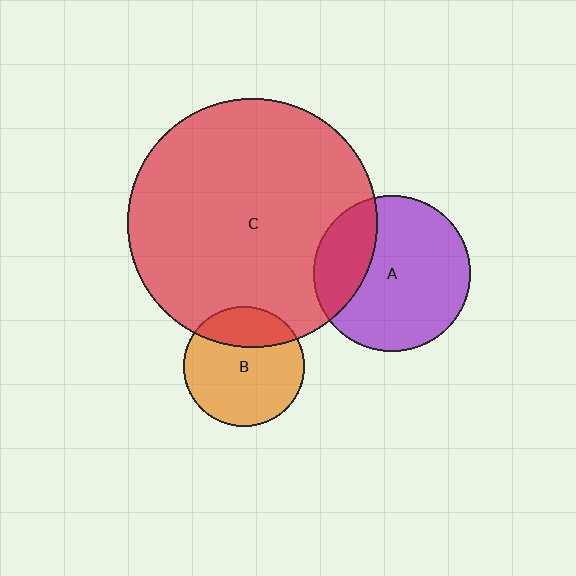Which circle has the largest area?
Circle C (red).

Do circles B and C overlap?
Yes.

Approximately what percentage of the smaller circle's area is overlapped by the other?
Approximately 25%.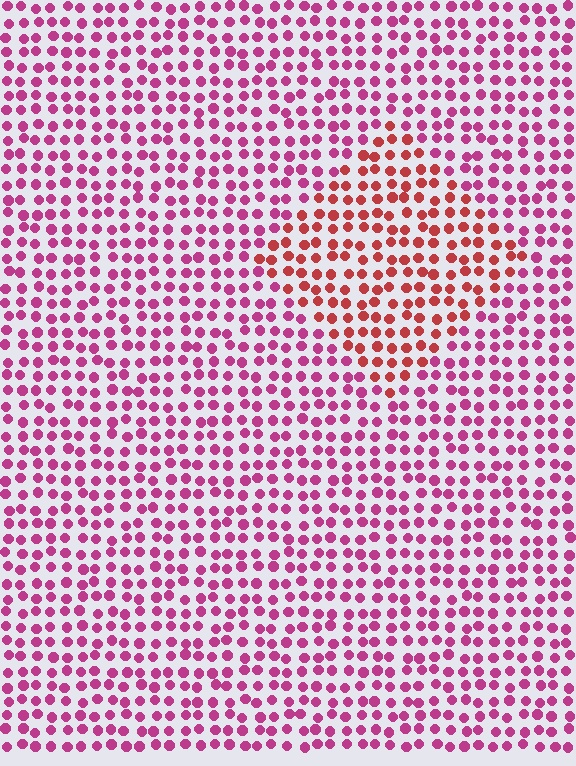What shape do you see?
I see a diamond.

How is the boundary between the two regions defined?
The boundary is defined purely by a slight shift in hue (about 35 degrees). Spacing, size, and orientation are identical on both sides.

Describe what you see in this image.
The image is filled with small magenta elements in a uniform arrangement. A diamond-shaped region is visible where the elements are tinted to a slightly different hue, forming a subtle color boundary.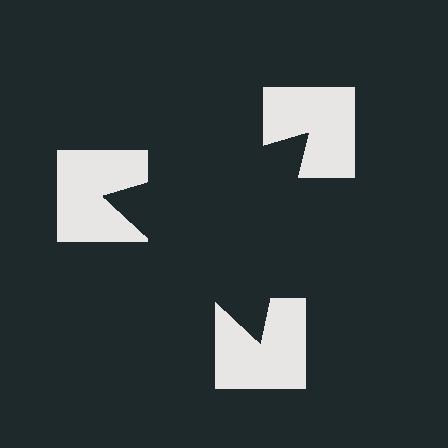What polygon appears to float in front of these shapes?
An illusory triangle — its edges are inferred from the aligned wedge cuts in the notched squares, not physically drawn.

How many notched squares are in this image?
There are 3 — one at each vertex of the illusory triangle.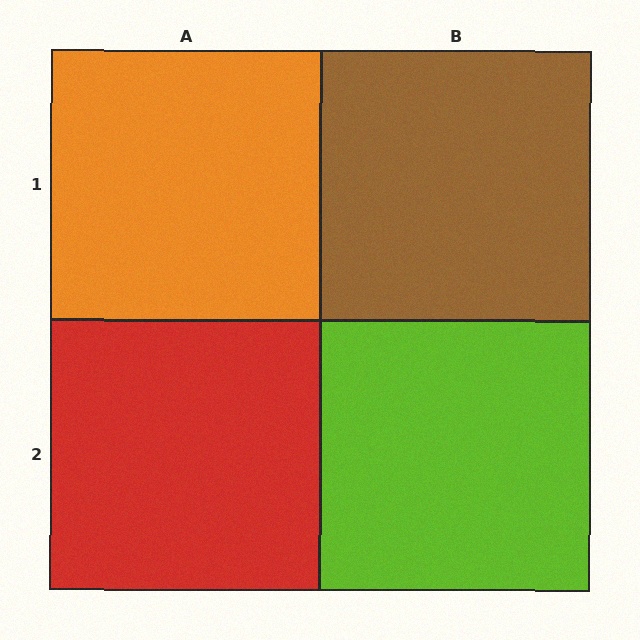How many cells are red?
1 cell is red.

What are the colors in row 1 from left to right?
Orange, brown.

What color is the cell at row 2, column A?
Red.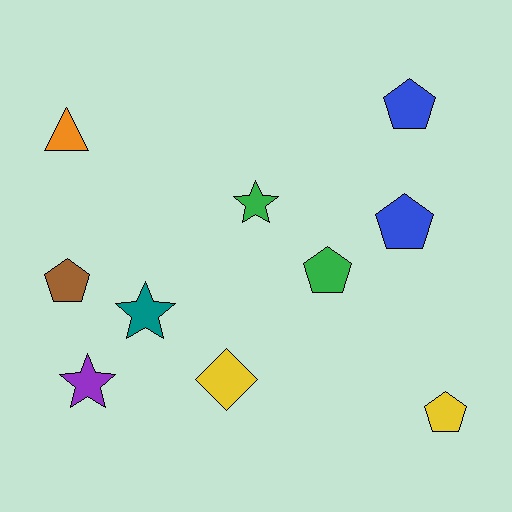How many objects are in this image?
There are 10 objects.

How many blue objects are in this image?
There are 2 blue objects.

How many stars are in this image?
There are 3 stars.